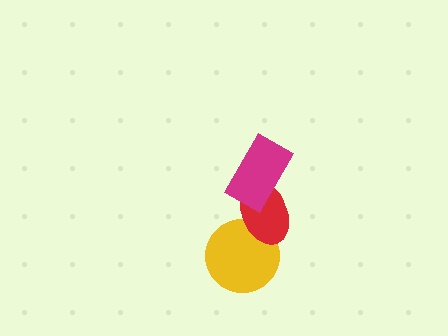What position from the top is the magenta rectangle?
The magenta rectangle is 1st from the top.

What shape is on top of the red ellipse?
The magenta rectangle is on top of the red ellipse.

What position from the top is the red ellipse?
The red ellipse is 2nd from the top.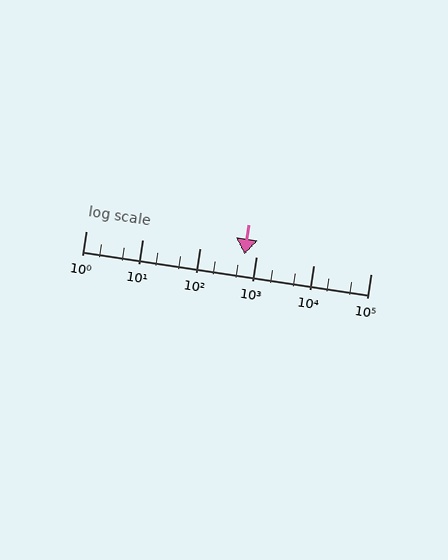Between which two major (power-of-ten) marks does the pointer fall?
The pointer is between 100 and 1000.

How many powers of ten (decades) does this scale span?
The scale spans 5 decades, from 1 to 100000.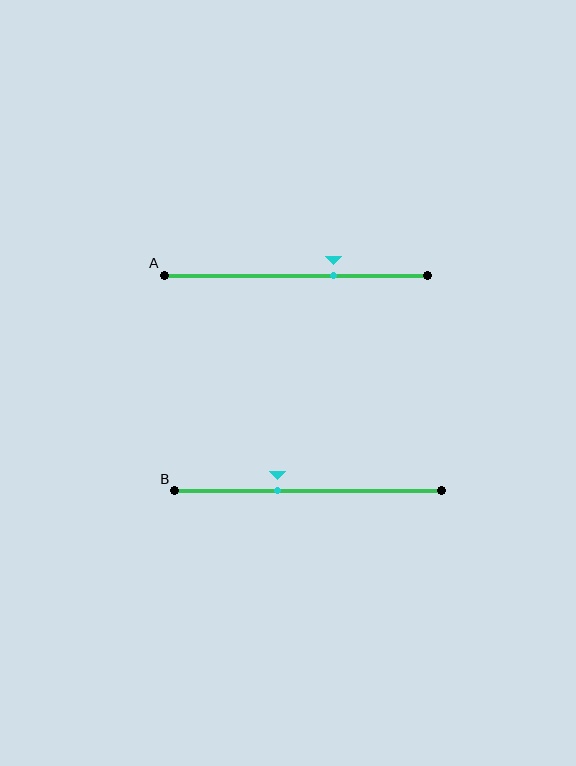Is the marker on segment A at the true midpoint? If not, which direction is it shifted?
No, the marker on segment A is shifted to the right by about 14% of the segment length.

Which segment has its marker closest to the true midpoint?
Segment B has its marker closest to the true midpoint.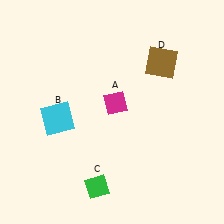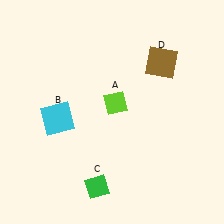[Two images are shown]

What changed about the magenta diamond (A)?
In Image 1, A is magenta. In Image 2, it changed to lime.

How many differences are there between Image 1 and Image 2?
There is 1 difference between the two images.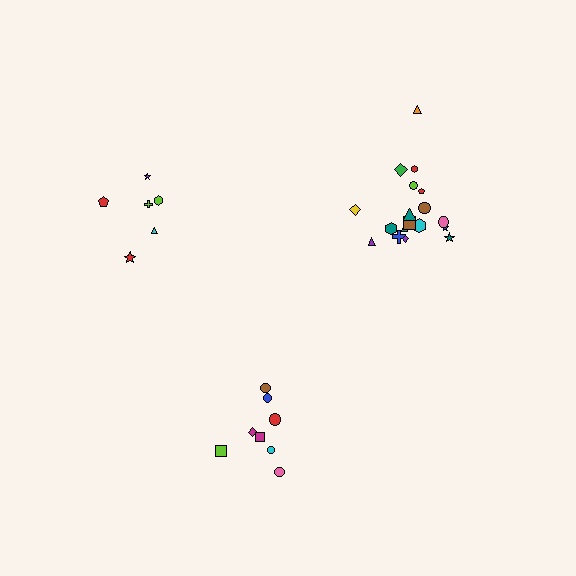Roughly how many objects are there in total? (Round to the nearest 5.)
Roughly 30 objects in total.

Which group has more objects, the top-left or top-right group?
The top-right group.